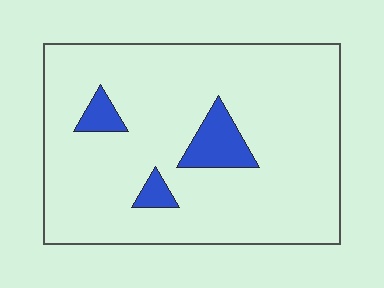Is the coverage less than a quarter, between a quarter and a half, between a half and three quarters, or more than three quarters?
Less than a quarter.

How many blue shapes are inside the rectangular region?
3.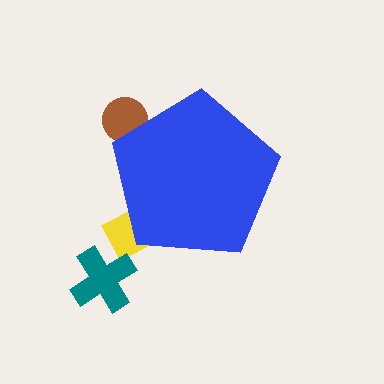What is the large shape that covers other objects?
A blue pentagon.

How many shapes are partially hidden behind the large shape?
2 shapes are partially hidden.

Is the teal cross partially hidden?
No, the teal cross is fully visible.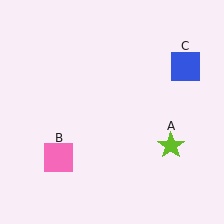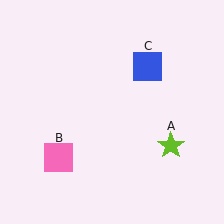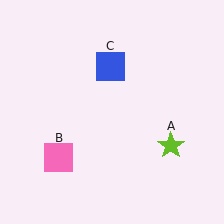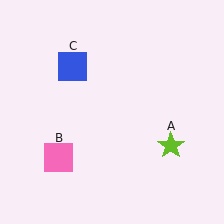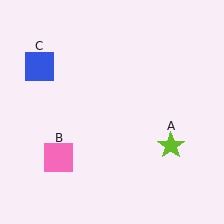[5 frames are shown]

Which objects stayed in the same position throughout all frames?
Lime star (object A) and pink square (object B) remained stationary.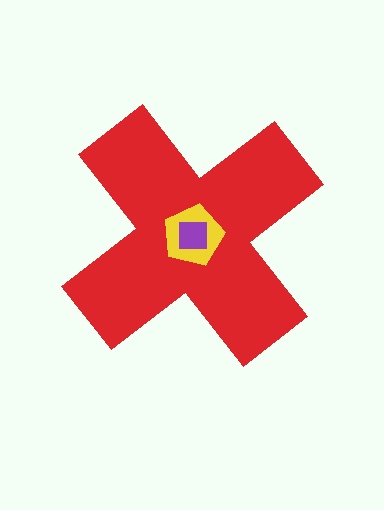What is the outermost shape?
The red cross.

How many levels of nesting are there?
3.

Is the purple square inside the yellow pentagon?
Yes.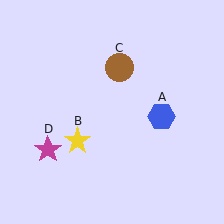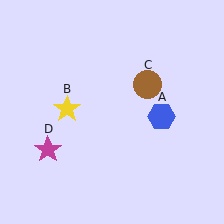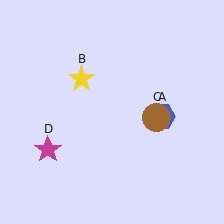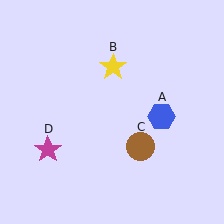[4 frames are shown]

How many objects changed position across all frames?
2 objects changed position: yellow star (object B), brown circle (object C).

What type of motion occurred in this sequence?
The yellow star (object B), brown circle (object C) rotated clockwise around the center of the scene.